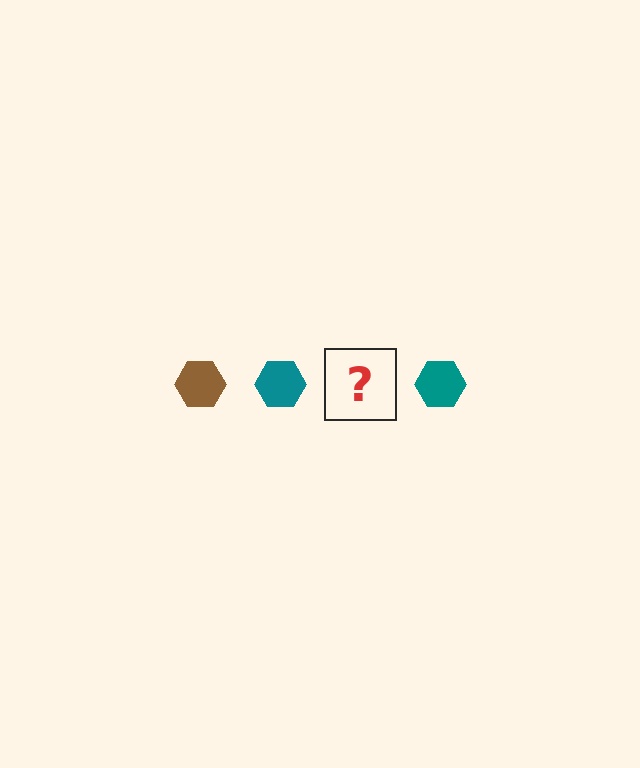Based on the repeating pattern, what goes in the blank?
The blank should be a brown hexagon.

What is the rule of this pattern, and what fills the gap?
The rule is that the pattern cycles through brown, teal hexagons. The gap should be filled with a brown hexagon.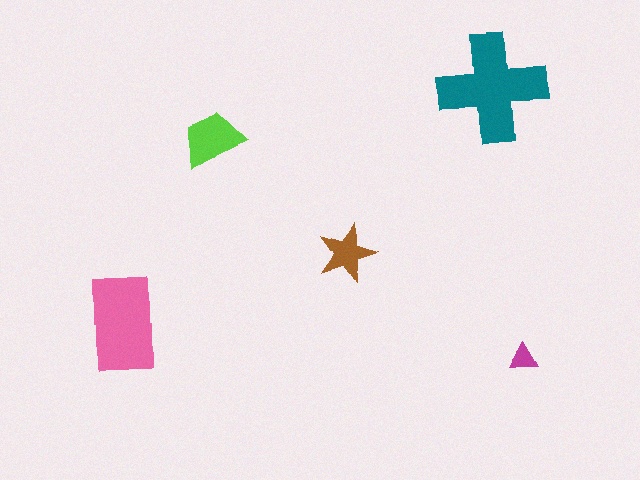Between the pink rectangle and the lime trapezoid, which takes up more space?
The pink rectangle.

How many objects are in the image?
There are 5 objects in the image.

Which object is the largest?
The teal cross.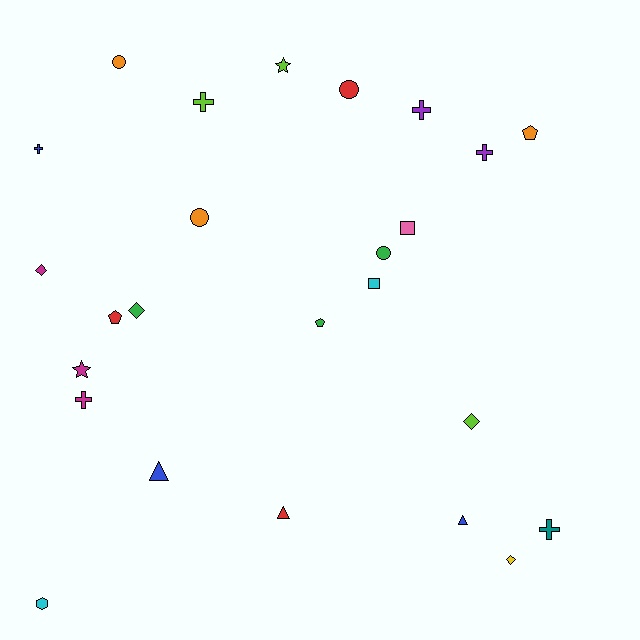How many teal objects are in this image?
There is 1 teal object.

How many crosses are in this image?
There are 6 crosses.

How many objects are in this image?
There are 25 objects.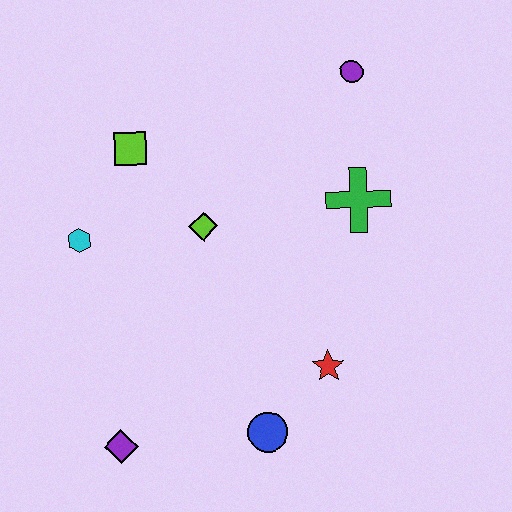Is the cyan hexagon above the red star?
Yes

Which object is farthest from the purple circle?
The purple diamond is farthest from the purple circle.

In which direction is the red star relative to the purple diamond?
The red star is to the right of the purple diamond.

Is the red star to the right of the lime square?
Yes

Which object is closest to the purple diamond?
The blue circle is closest to the purple diamond.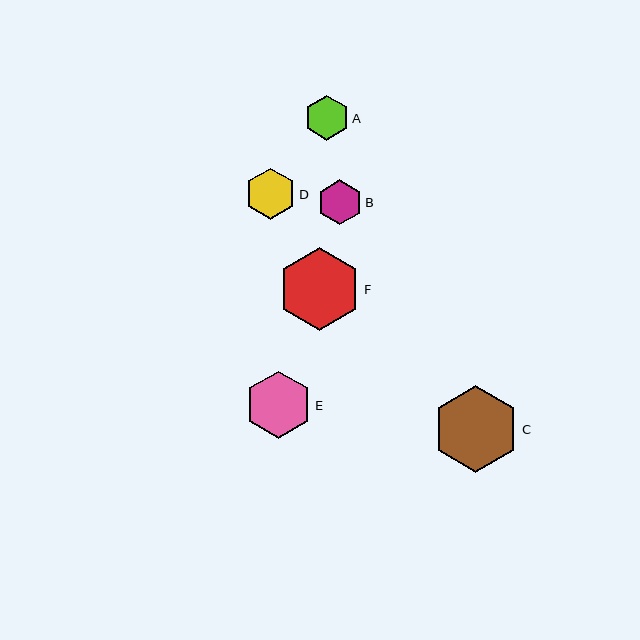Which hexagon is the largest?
Hexagon C is the largest with a size of approximately 87 pixels.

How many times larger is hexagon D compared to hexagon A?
Hexagon D is approximately 1.1 times the size of hexagon A.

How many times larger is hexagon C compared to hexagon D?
Hexagon C is approximately 1.7 times the size of hexagon D.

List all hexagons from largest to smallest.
From largest to smallest: C, F, E, D, B, A.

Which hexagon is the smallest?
Hexagon A is the smallest with a size of approximately 45 pixels.